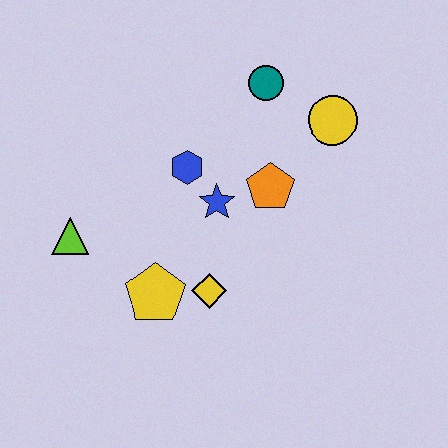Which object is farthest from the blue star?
The lime triangle is farthest from the blue star.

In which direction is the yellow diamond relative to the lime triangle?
The yellow diamond is to the right of the lime triangle.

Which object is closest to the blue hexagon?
The blue star is closest to the blue hexagon.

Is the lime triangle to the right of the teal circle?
No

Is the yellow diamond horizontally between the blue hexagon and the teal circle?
Yes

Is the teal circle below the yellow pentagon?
No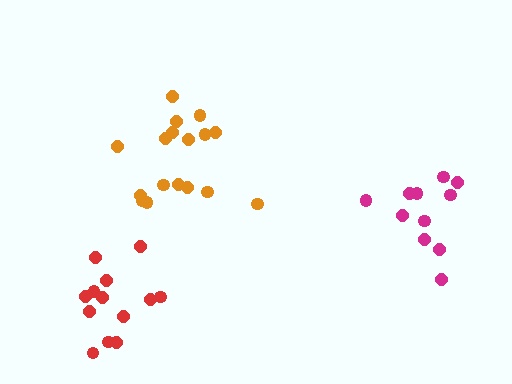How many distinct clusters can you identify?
There are 3 distinct clusters.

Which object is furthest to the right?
The magenta cluster is rightmost.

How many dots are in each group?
Group 1: 17 dots, Group 2: 13 dots, Group 3: 11 dots (41 total).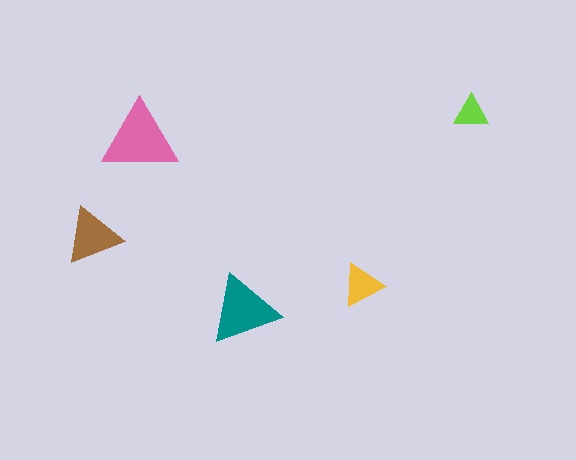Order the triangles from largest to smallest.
the pink one, the teal one, the brown one, the yellow one, the lime one.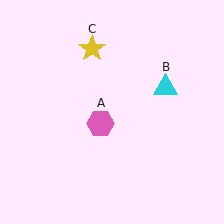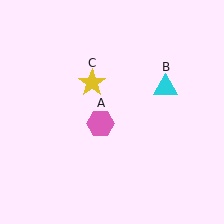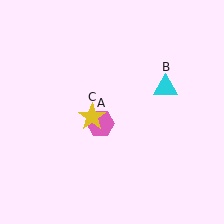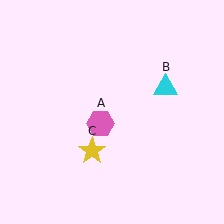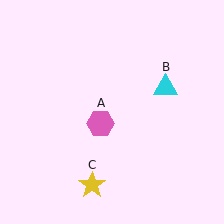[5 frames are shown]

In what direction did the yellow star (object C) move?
The yellow star (object C) moved down.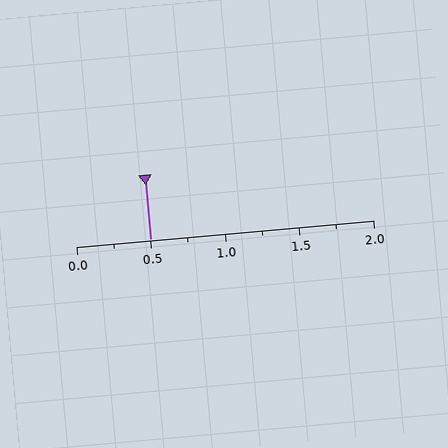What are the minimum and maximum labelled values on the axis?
The axis runs from 0.0 to 2.0.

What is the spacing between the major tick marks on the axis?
The major ticks are spaced 0.5 apart.